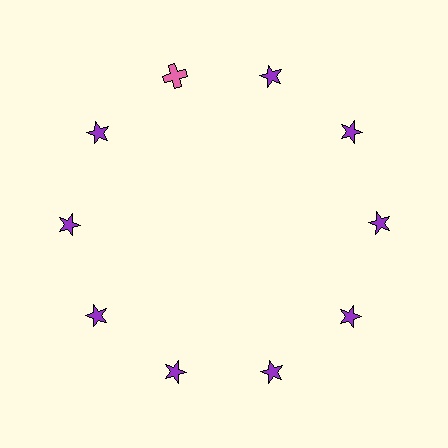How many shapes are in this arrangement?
There are 10 shapes arranged in a ring pattern.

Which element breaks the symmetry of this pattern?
The pink cross at roughly the 11 o'clock position breaks the symmetry. All other shapes are purple stars.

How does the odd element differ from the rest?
It differs in both color (pink instead of purple) and shape (cross instead of star).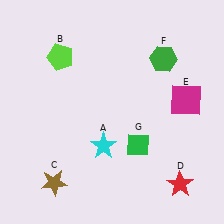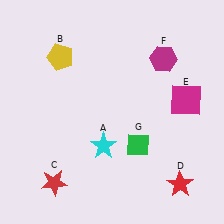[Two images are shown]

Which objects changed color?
B changed from lime to yellow. C changed from brown to red. F changed from green to magenta.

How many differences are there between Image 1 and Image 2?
There are 3 differences between the two images.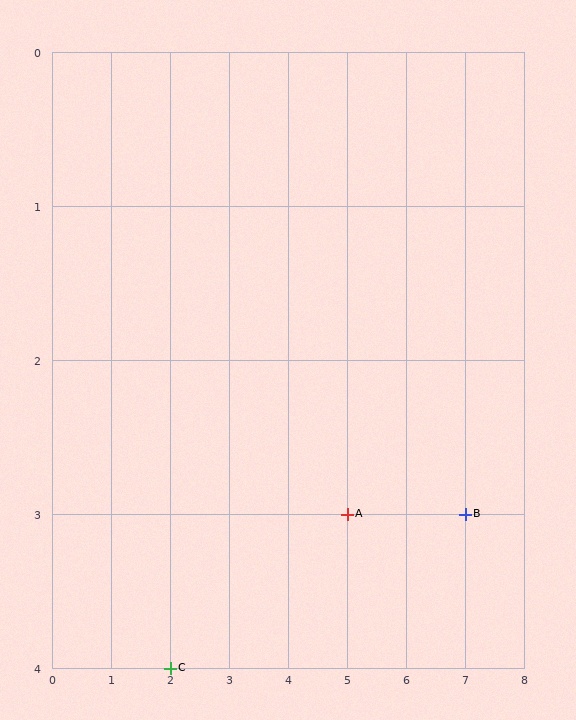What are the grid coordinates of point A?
Point A is at grid coordinates (5, 3).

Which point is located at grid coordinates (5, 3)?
Point A is at (5, 3).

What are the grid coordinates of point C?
Point C is at grid coordinates (2, 4).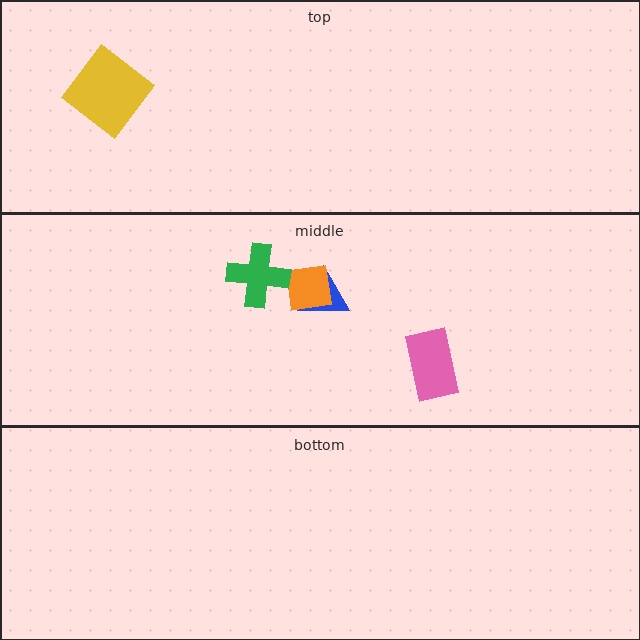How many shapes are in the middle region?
4.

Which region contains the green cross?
The middle region.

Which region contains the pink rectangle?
The middle region.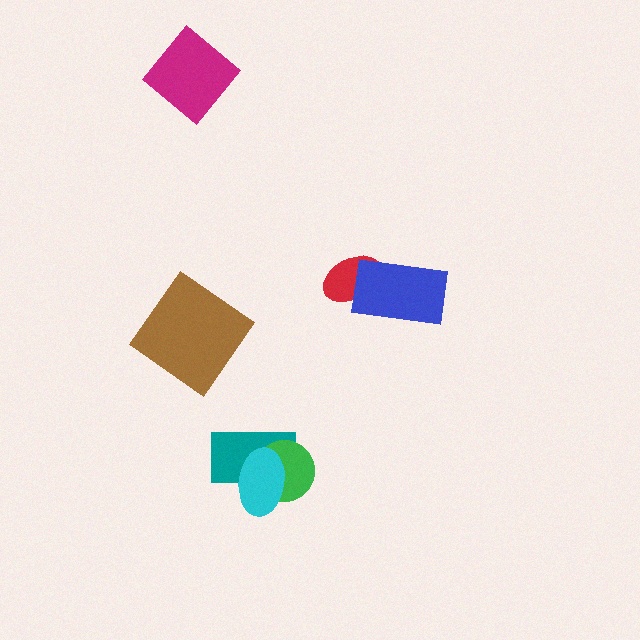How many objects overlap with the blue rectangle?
1 object overlaps with the blue rectangle.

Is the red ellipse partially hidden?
Yes, it is partially covered by another shape.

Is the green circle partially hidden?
Yes, it is partially covered by another shape.